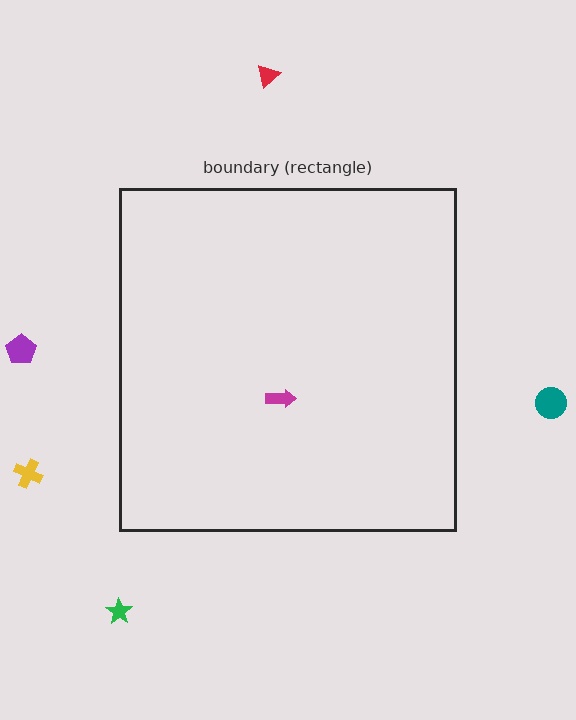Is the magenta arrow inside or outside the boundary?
Inside.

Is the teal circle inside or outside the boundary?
Outside.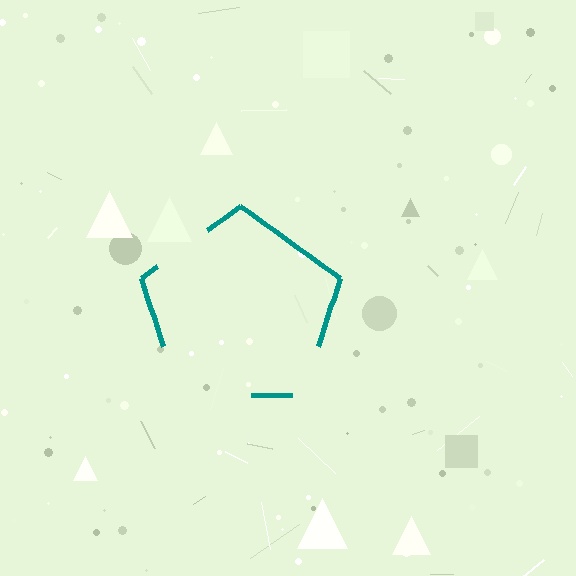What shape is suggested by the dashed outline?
The dashed outline suggests a pentagon.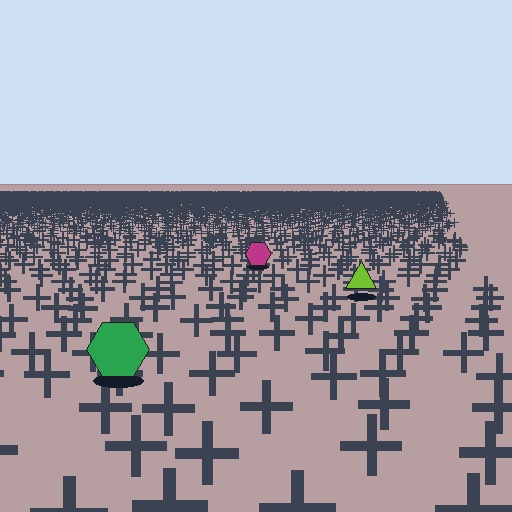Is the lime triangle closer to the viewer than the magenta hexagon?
Yes. The lime triangle is closer — you can tell from the texture gradient: the ground texture is coarser near it.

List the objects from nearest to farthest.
From nearest to farthest: the green hexagon, the lime triangle, the magenta hexagon.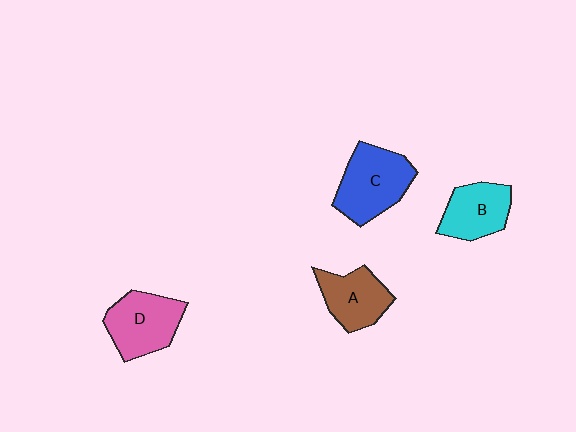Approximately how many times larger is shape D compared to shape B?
Approximately 1.2 times.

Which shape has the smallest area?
Shape B (cyan).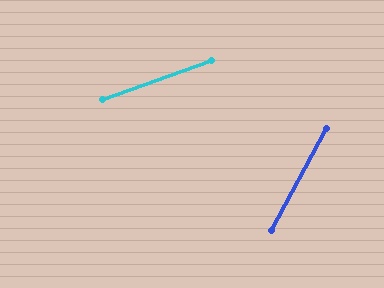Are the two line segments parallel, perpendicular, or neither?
Neither parallel nor perpendicular — they differ by about 43°.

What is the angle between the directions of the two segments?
Approximately 43 degrees.